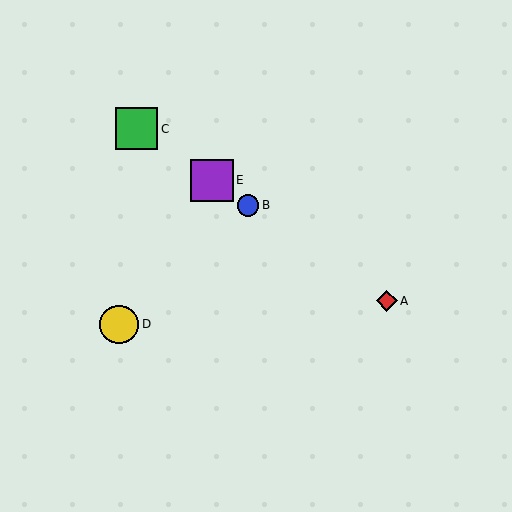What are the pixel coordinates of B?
Object B is at (248, 205).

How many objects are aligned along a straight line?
4 objects (A, B, C, E) are aligned along a straight line.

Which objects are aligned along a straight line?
Objects A, B, C, E are aligned along a straight line.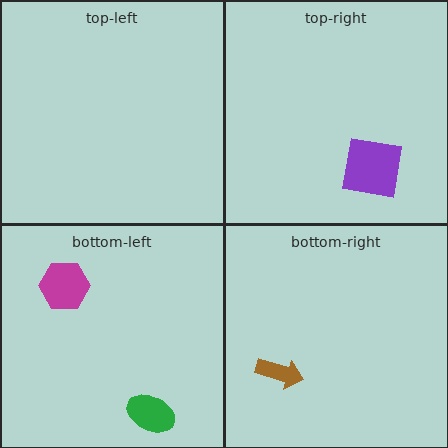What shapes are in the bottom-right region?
The brown arrow.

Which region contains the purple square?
The top-right region.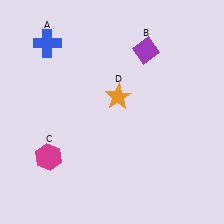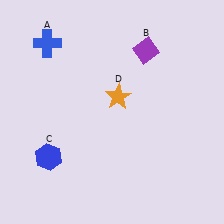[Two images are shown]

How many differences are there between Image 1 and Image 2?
There is 1 difference between the two images.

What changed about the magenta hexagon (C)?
In Image 1, C is magenta. In Image 2, it changed to blue.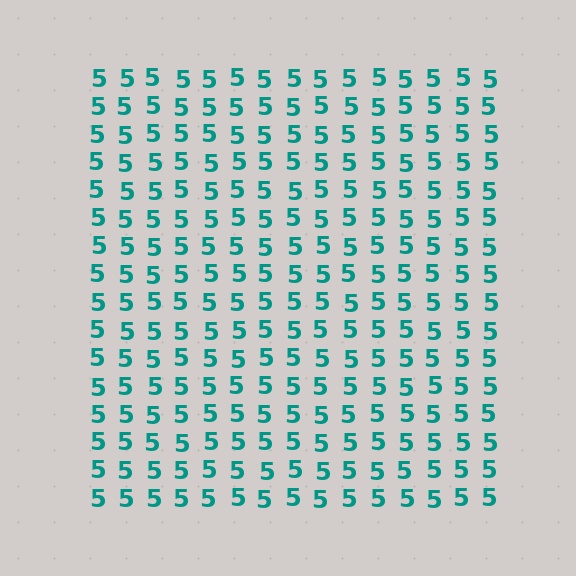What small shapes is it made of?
It is made of small digit 5's.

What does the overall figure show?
The overall figure shows a square.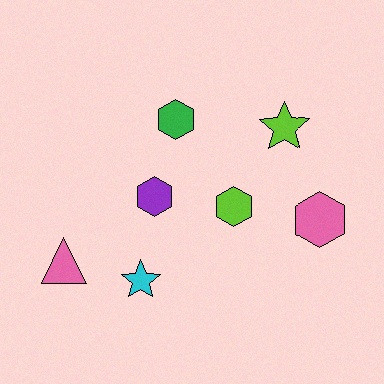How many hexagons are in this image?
There are 4 hexagons.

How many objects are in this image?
There are 7 objects.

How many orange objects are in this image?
There are no orange objects.